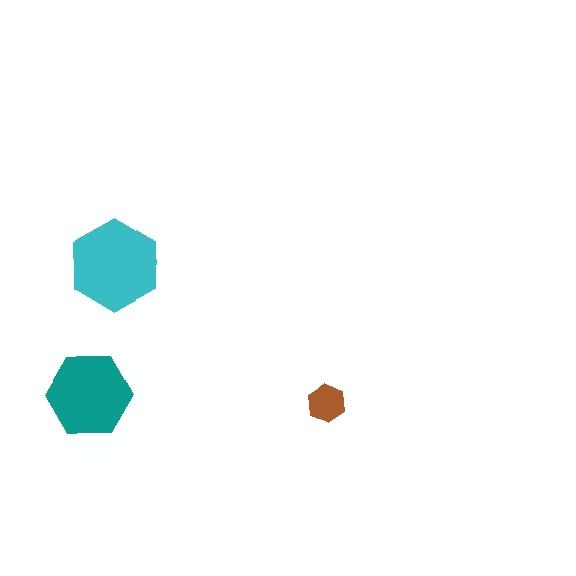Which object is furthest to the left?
The teal hexagon is leftmost.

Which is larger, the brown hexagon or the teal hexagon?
The teal one.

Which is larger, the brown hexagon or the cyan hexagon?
The cyan one.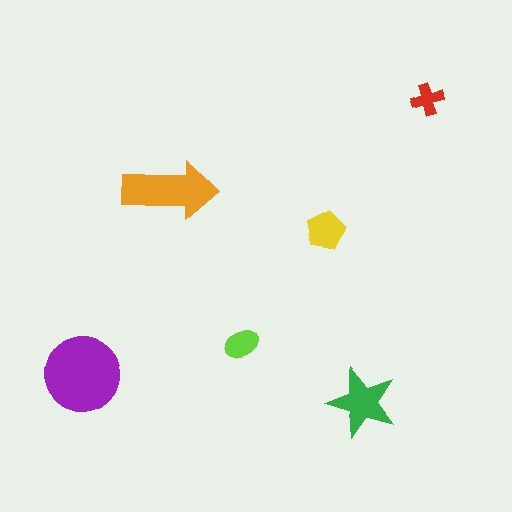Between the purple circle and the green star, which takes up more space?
The purple circle.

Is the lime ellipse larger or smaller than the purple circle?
Smaller.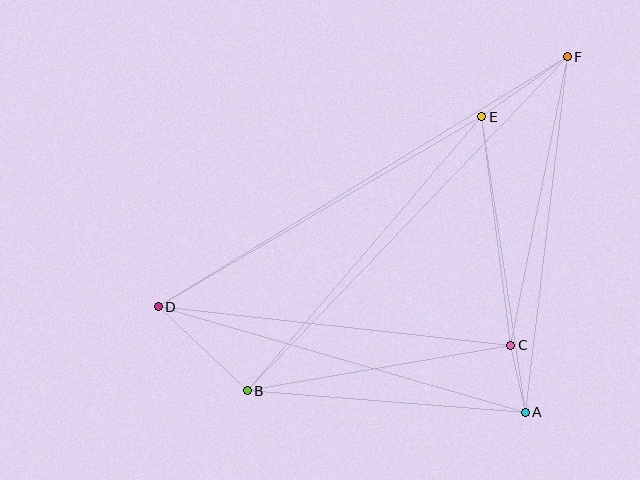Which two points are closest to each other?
Points A and C are closest to each other.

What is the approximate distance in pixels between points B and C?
The distance between B and C is approximately 267 pixels.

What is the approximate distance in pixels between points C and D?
The distance between C and D is approximately 354 pixels.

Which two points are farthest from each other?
Points D and F are farthest from each other.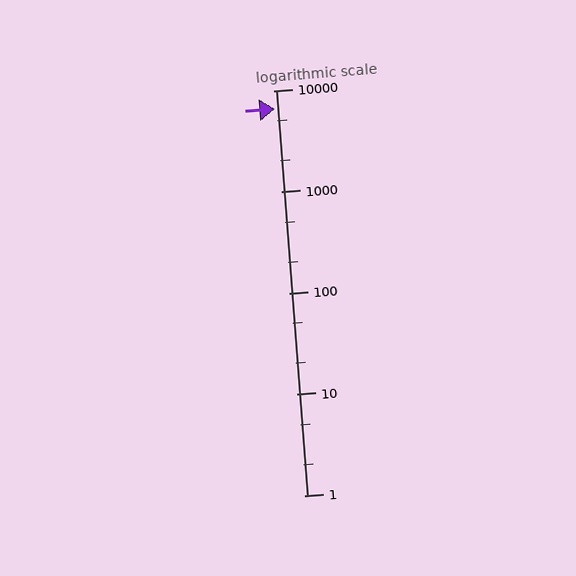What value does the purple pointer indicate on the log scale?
The pointer indicates approximately 6500.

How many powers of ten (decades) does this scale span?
The scale spans 4 decades, from 1 to 10000.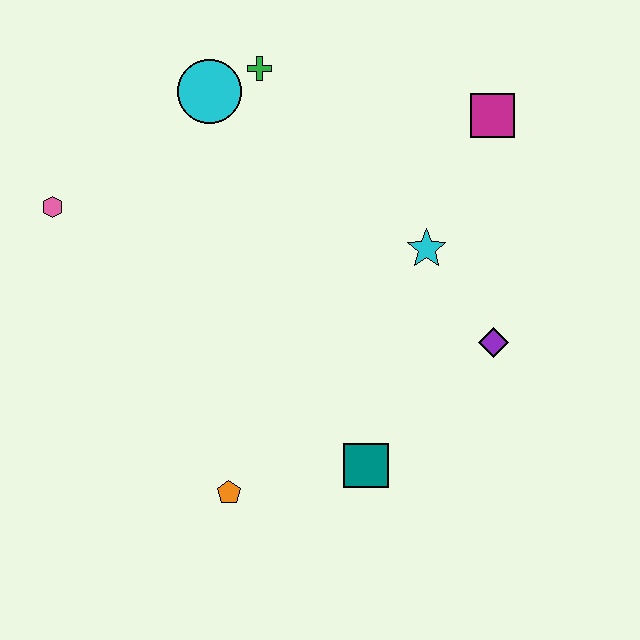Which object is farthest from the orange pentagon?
The magenta square is farthest from the orange pentagon.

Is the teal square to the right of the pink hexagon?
Yes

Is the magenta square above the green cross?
No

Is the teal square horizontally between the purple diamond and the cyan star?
No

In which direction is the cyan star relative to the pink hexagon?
The cyan star is to the right of the pink hexagon.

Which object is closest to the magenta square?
The cyan star is closest to the magenta square.